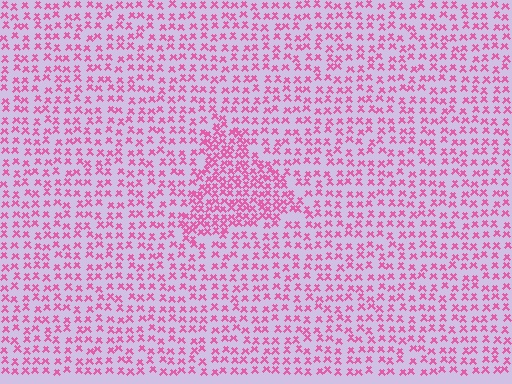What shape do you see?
I see a triangle.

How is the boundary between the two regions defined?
The boundary is defined by a change in element density (approximately 1.9x ratio). All elements are the same color, size, and shape.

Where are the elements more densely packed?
The elements are more densely packed inside the triangle boundary.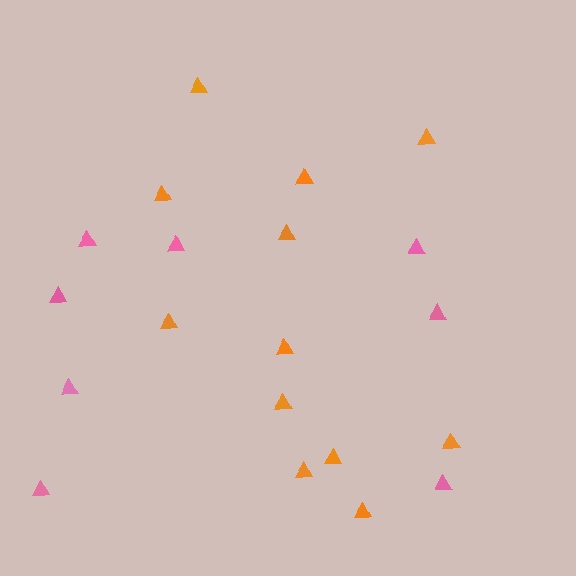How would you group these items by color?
There are 2 groups: one group of pink triangles (8) and one group of orange triangles (12).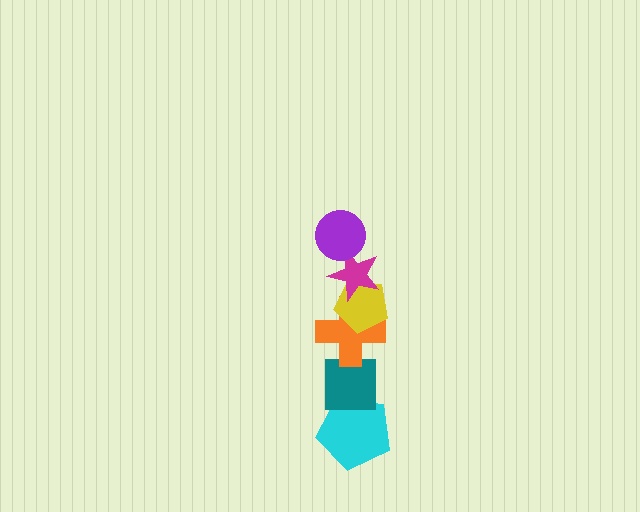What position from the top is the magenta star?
The magenta star is 2nd from the top.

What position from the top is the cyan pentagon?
The cyan pentagon is 6th from the top.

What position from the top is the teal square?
The teal square is 5th from the top.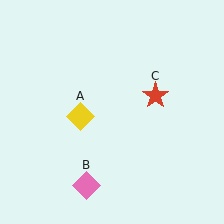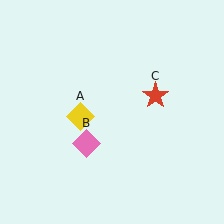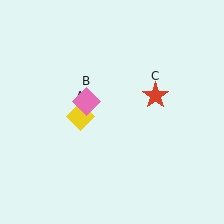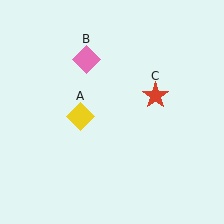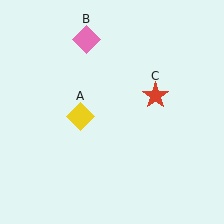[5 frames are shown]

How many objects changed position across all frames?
1 object changed position: pink diamond (object B).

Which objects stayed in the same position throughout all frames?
Yellow diamond (object A) and red star (object C) remained stationary.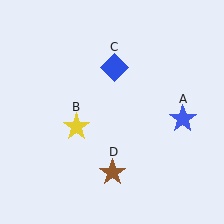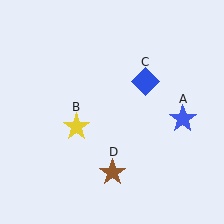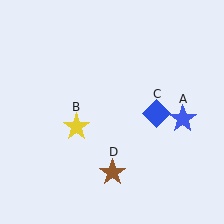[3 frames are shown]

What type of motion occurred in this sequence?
The blue diamond (object C) rotated clockwise around the center of the scene.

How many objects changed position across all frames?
1 object changed position: blue diamond (object C).